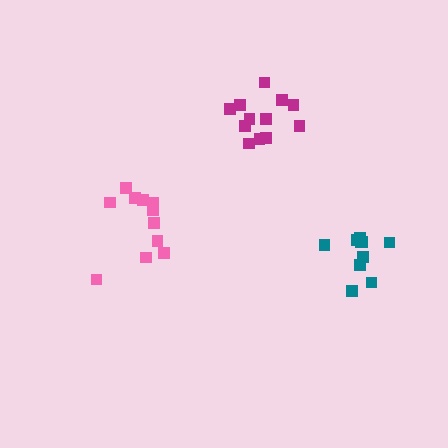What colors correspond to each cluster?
The clusters are colored: pink, magenta, teal.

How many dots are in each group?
Group 1: 11 dots, Group 2: 12 dots, Group 3: 10 dots (33 total).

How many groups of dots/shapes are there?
There are 3 groups.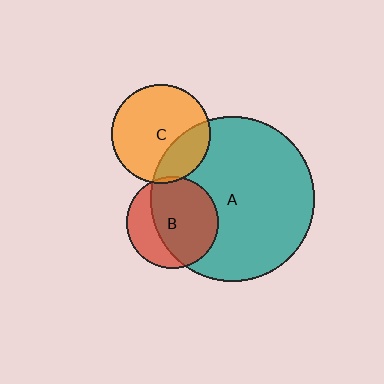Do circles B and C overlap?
Yes.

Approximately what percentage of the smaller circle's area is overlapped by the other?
Approximately 5%.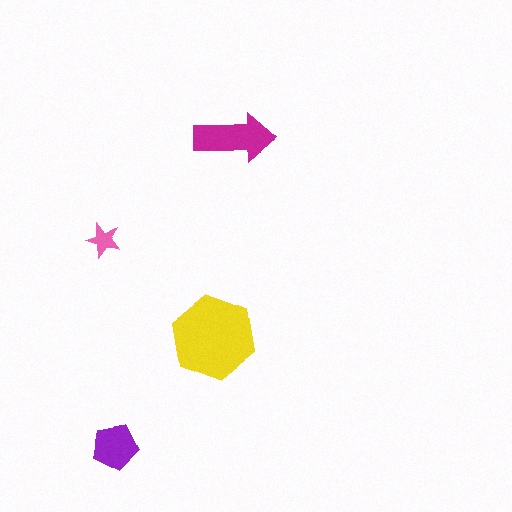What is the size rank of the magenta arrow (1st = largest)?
2nd.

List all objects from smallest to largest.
The pink star, the purple pentagon, the magenta arrow, the yellow hexagon.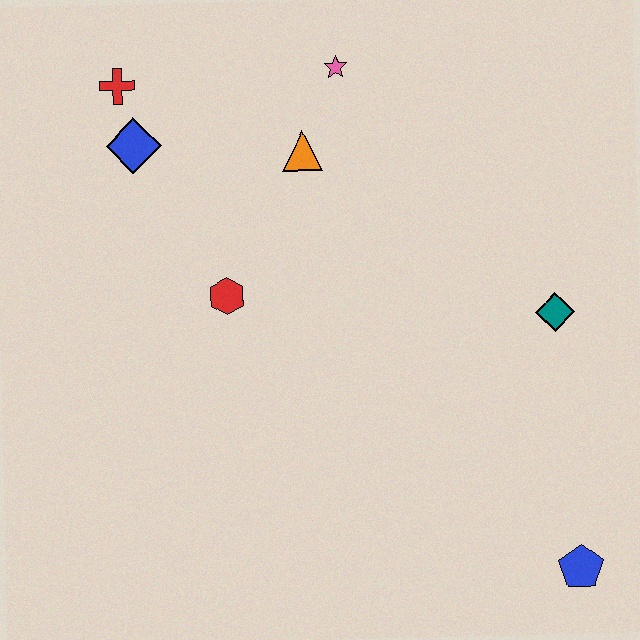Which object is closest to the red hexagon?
The orange triangle is closest to the red hexagon.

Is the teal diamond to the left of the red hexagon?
No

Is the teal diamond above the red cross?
No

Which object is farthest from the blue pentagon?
The red cross is farthest from the blue pentagon.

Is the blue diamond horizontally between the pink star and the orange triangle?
No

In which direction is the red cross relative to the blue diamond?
The red cross is above the blue diamond.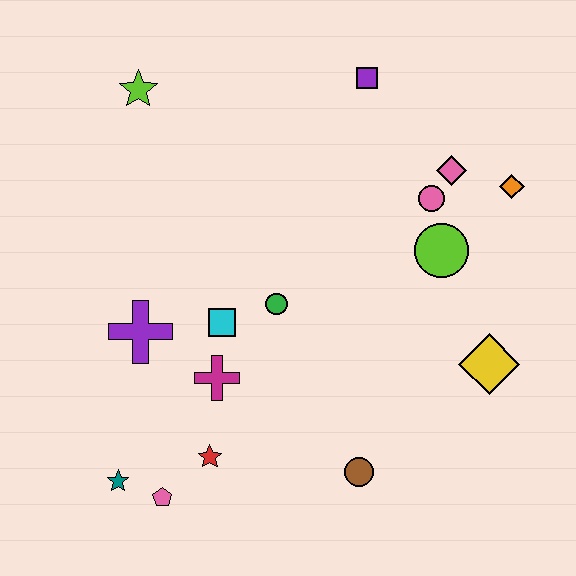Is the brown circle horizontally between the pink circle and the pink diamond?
No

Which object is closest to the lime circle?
The pink circle is closest to the lime circle.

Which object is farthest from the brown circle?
The lime star is farthest from the brown circle.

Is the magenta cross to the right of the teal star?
Yes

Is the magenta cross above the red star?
Yes